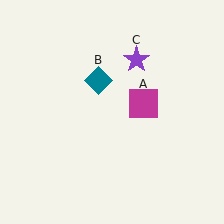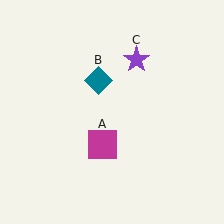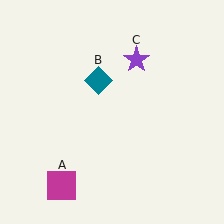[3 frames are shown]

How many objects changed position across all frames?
1 object changed position: magenta square (object A).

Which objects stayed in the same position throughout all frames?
Teal diamond (object B) and purple star (object C) remained stationary.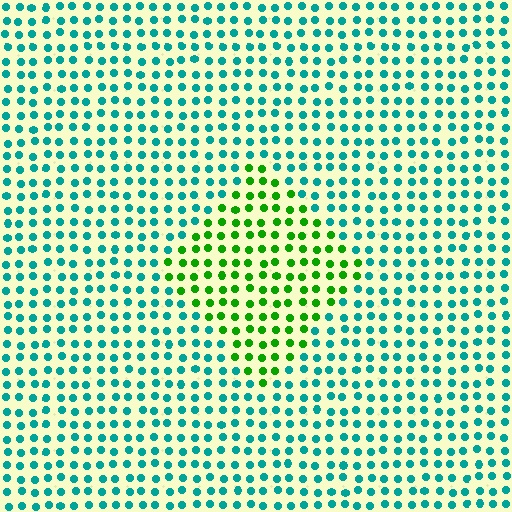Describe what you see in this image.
The image is filled with small teal elements in a uniform arrangement. A diamond-shaped region is visible where the elements are tinted to a slightly different hue, forming a subtle color boundary.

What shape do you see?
I see a diamond.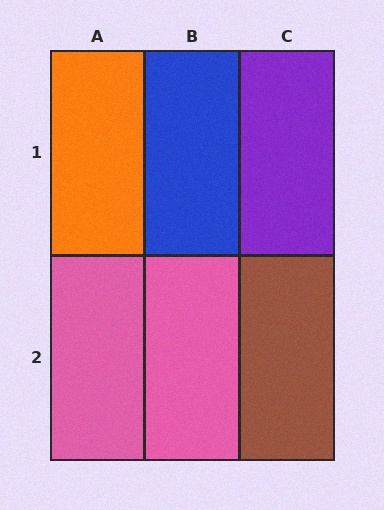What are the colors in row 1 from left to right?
Orange, blue, purple.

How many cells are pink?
2 cells are pink.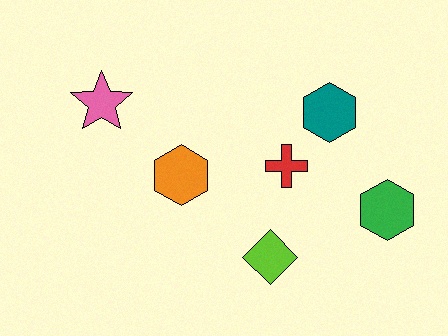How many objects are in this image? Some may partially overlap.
There are 6 objects.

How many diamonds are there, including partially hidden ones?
There is 1 diamond.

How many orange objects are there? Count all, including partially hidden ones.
There is 1 orange object.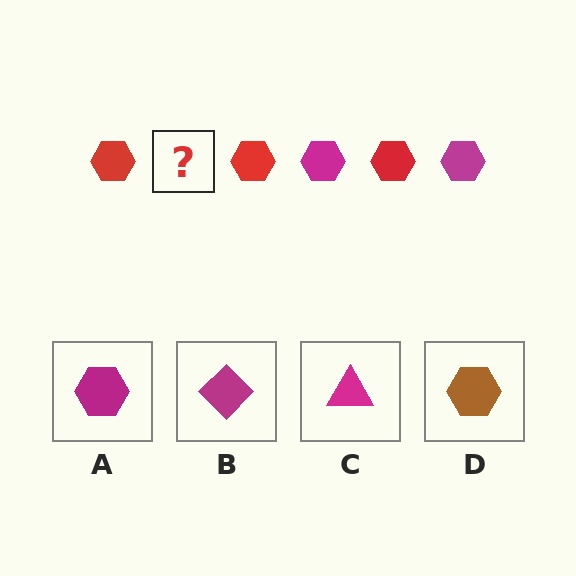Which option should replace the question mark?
Option A.